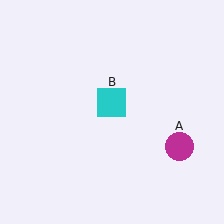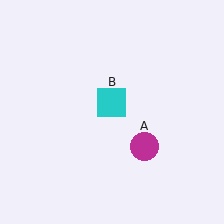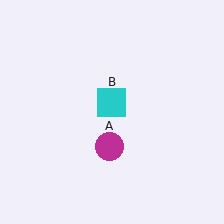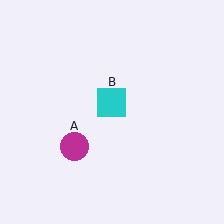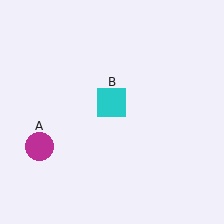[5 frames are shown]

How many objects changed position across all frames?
1 object changed position: magenta circle (object A).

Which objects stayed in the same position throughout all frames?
Cyan square (object B) remained stationary.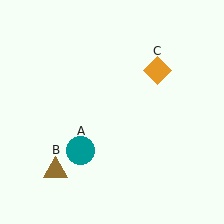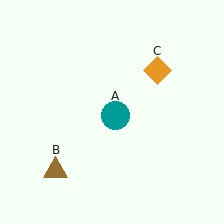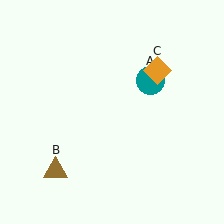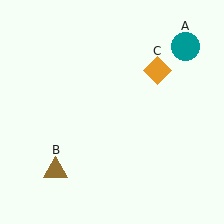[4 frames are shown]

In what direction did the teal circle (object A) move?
The teal circle (object A) moved up and to the right.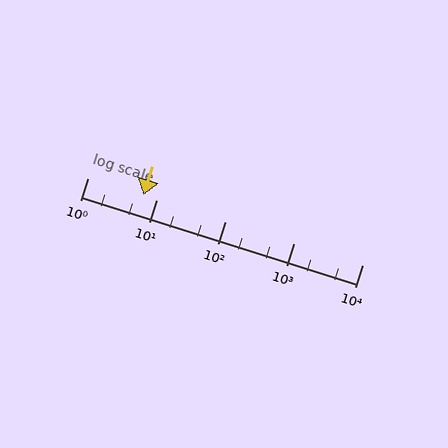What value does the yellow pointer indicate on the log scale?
The pointer indicates approximately 6.5.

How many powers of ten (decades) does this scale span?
The scale spans 4 decades, from 1 to 10000.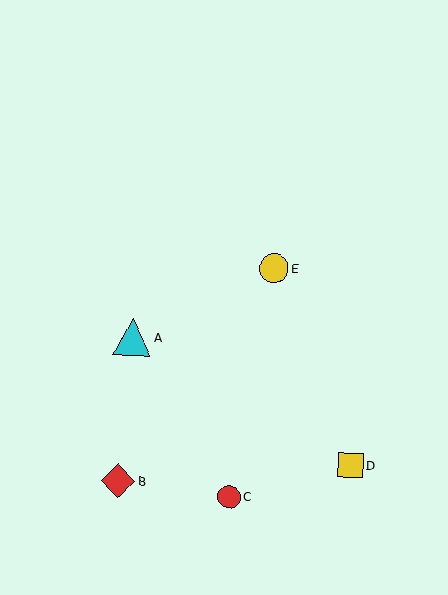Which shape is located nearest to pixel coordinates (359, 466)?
The yellow square (labeled D) at (351, 465) is nearest to that location.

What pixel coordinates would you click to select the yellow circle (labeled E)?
Click at (274, 268) to select the yellow circle E.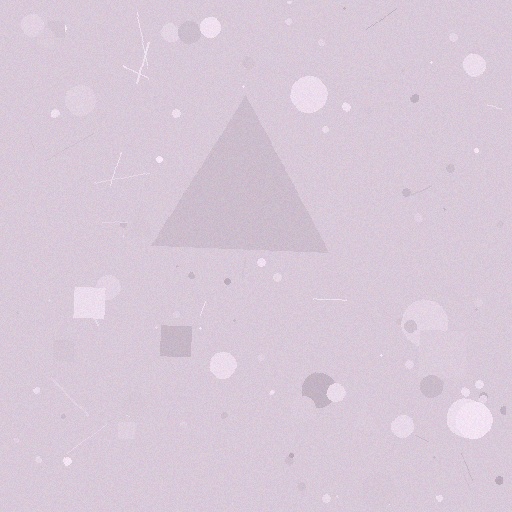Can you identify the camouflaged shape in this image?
The camouflaged shape is a triangle.